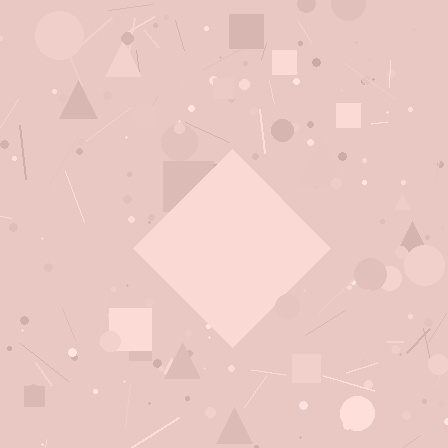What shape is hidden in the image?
A diamond is hidden in the image.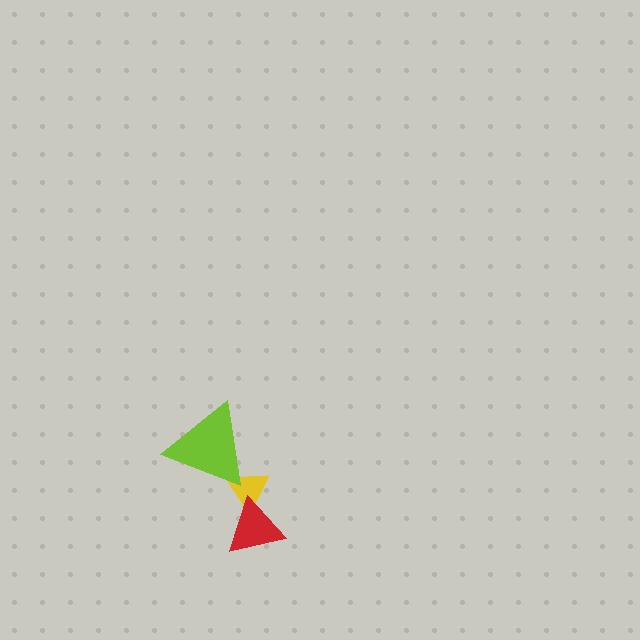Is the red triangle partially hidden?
No, no other shape covers it.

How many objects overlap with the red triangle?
1 object overlaps with the red triangle.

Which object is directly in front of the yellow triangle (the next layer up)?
The lime triangle is directly in front of the yellow triangle.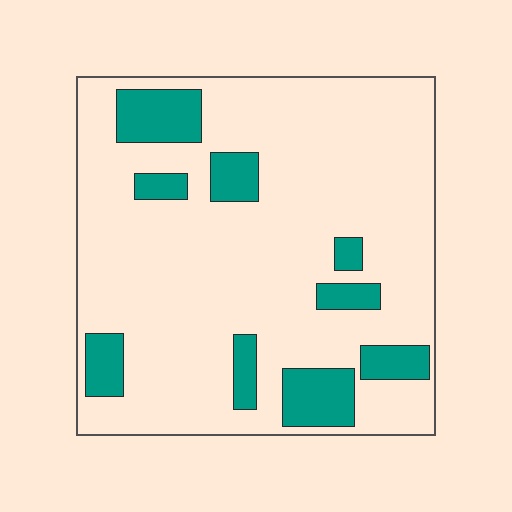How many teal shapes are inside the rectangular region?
9.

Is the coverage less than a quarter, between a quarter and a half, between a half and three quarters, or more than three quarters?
Less than a quarter.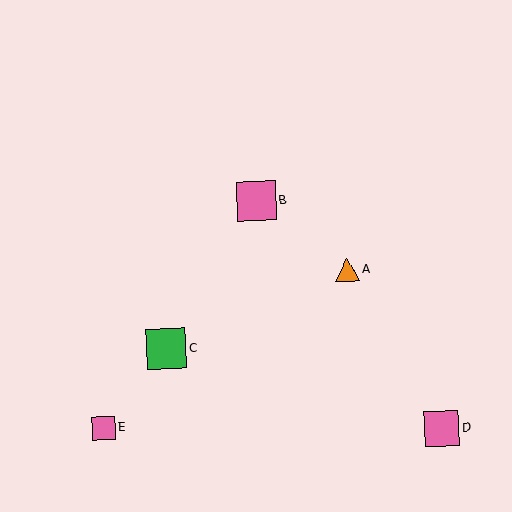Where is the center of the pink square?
The center of the pink square is at (256, 201).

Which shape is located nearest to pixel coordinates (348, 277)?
The orange triangle (labeled A) at (347, 270) is nearest to that location.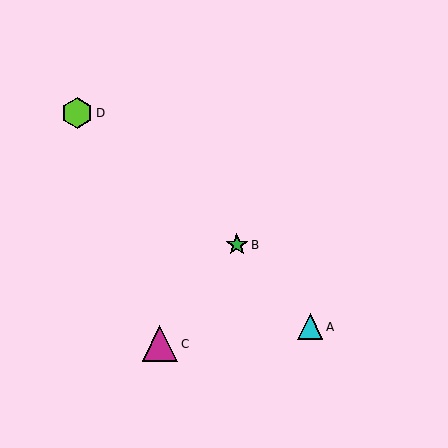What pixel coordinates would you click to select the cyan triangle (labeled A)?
Click at (310, 327) to select the cyan triangle A.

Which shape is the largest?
The magenta triangle (labeled C) is the largest.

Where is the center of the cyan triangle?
The center of the cyan triangle is at (310, 327).